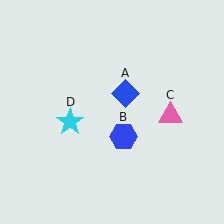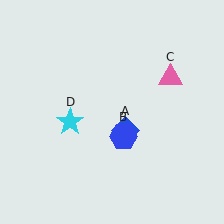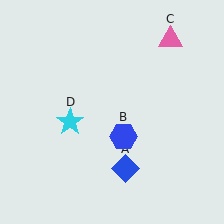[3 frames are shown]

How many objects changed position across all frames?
2 objects changed position: blue diamond (object A), pink triangle (object C).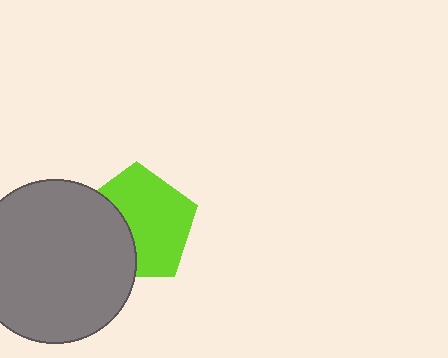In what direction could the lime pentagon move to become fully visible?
The lime pentagon could move right. That would shift it out from behind the gray circle entirely.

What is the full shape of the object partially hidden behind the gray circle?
The partially hidden object is a lime pentagon.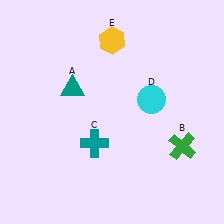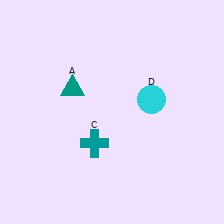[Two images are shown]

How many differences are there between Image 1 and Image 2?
There are 2 differences between the two images.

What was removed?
The yellow hexagon (E), the green cross (B) were removed in Image 2.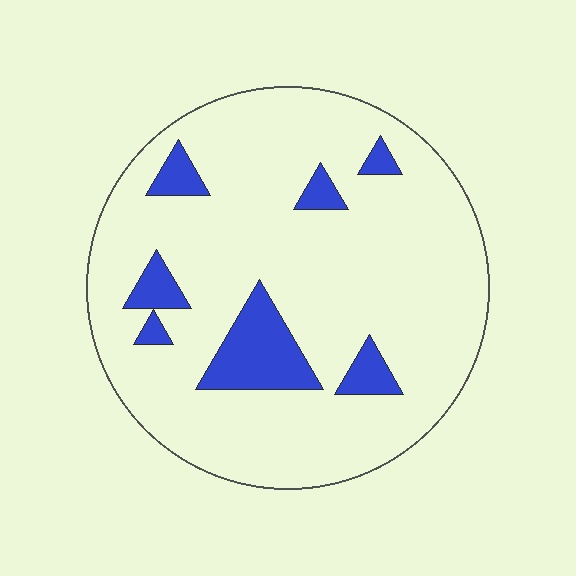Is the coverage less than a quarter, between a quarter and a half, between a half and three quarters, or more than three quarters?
Less than a quarter.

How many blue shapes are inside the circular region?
7.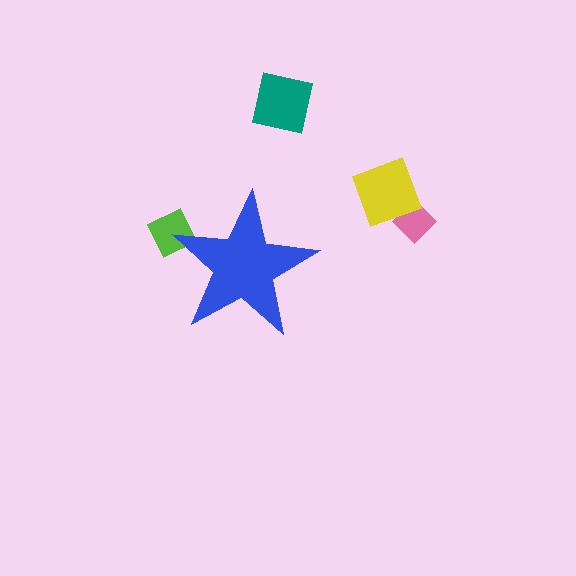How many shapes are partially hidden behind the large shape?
1 shape is partially hidden.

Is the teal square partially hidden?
No, the teal square is fully visible.